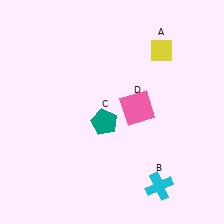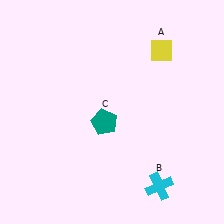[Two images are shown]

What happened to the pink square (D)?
The pink square (D) was removed in Image 2. It was in the top-right area of Image 1.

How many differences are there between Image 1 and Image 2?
There is 1 difference between the two images.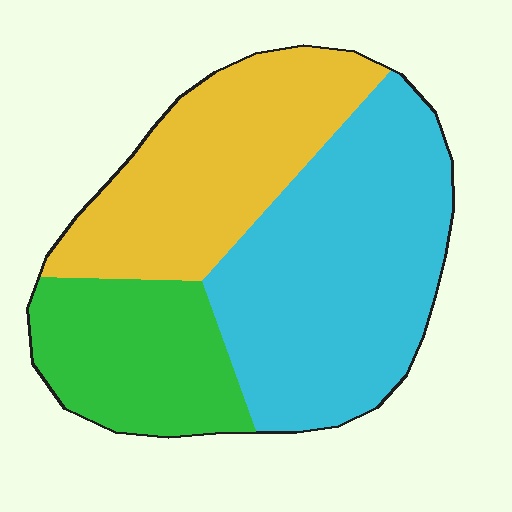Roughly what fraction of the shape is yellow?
Yellow takes up about one third (1/3) of the shape.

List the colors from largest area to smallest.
From largest to smallest: cyan, yellow, green.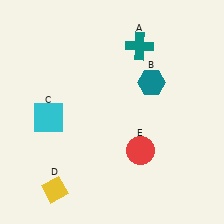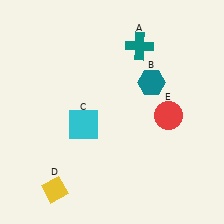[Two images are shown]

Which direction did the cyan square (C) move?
The cyan square (C) moved right.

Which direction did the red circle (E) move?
The red circle (E) moved up.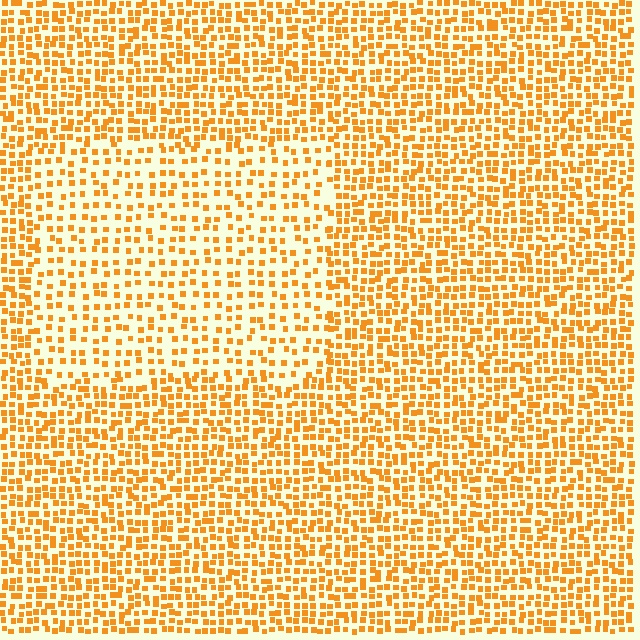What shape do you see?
I see a rectangle.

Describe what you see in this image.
The image contains small orange elements arranged at two different densities. A rectangle-shaped region is visible where the elements are less densely packed than the surrounding area.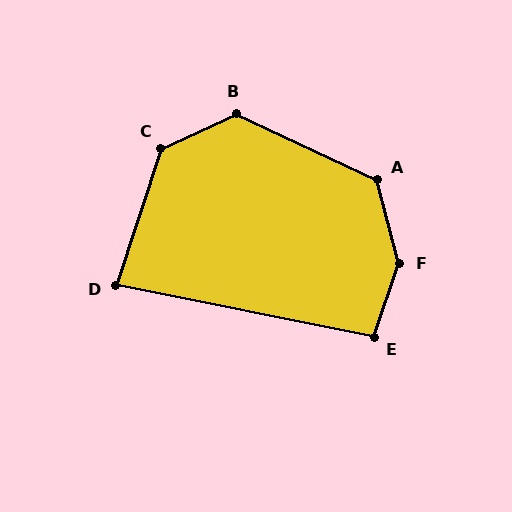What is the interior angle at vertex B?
Approximately 130 degrees (obtuse).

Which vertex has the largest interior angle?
F, at approximately 147 degrees.